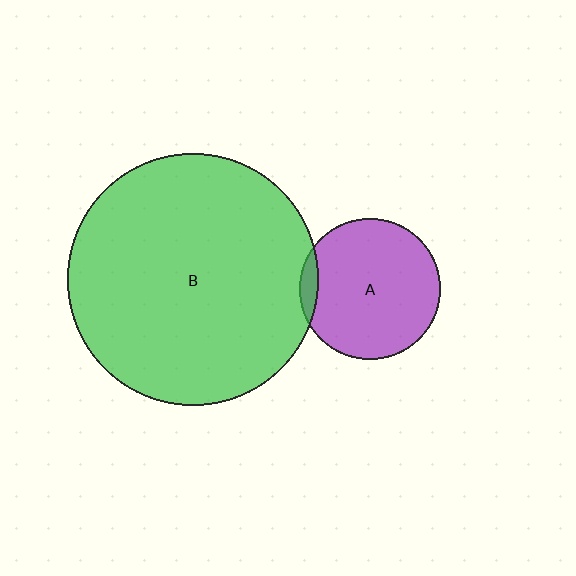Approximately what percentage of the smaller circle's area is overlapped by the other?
Approximately 5%.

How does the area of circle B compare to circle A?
Approximately 3.2 times.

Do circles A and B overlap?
Yes.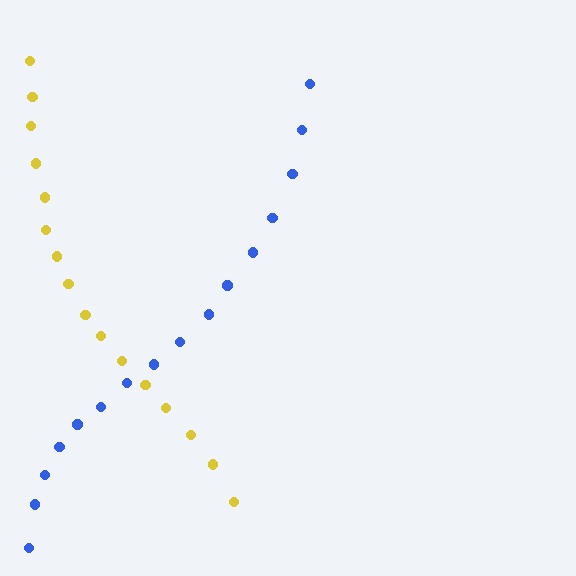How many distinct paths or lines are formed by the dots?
There are 2 distinct paths.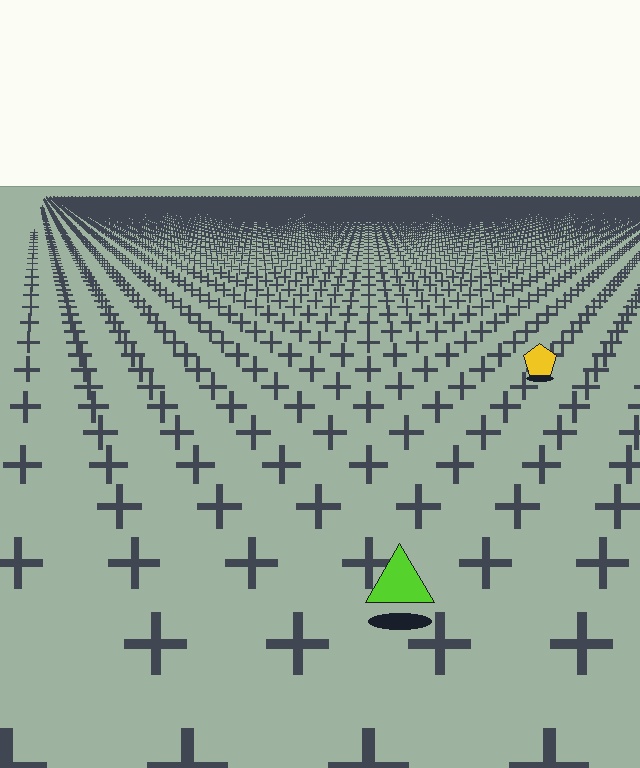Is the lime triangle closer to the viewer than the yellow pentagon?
Yes. The lime triangle is closer — you can tell from the texture gradient: the ground texture is coarser near it.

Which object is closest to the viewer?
The lime triangle is closest. The texture marks near it are larger and more spread out.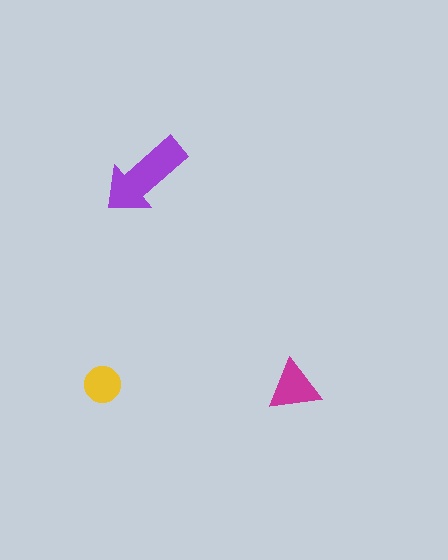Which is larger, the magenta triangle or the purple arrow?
The purple arrow.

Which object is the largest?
The purple arrow.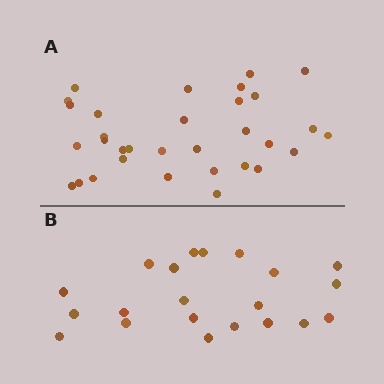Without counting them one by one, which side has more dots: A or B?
Region A (the top region) has more dots.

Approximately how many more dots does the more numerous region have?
Region A has roughly 12 or so more dots than region B.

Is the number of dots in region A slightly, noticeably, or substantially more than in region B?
Region A has substantially more. The ratio is roughly 1.5 to 1.